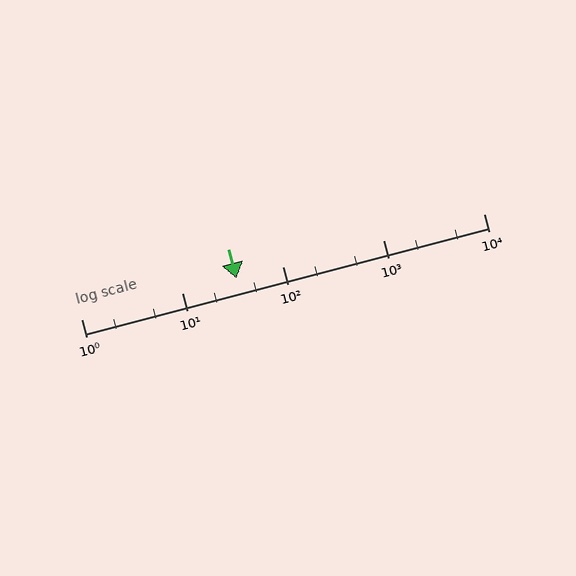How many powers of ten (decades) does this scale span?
The scale spans 4 decades, from 1 to 10000.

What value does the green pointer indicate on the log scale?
The pointer indicates approximately 35.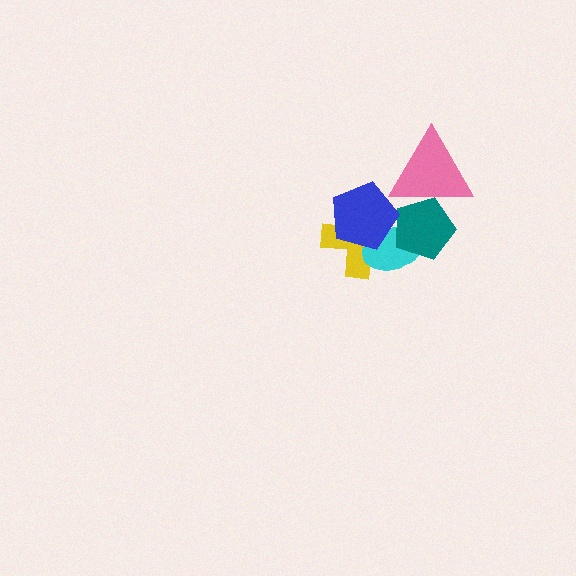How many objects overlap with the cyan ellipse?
3 objects overlap with the cyan ellipse.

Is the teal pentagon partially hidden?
Yes, it is partially covered by another shape.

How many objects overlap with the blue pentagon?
3 objects overlap with the blue pentagon.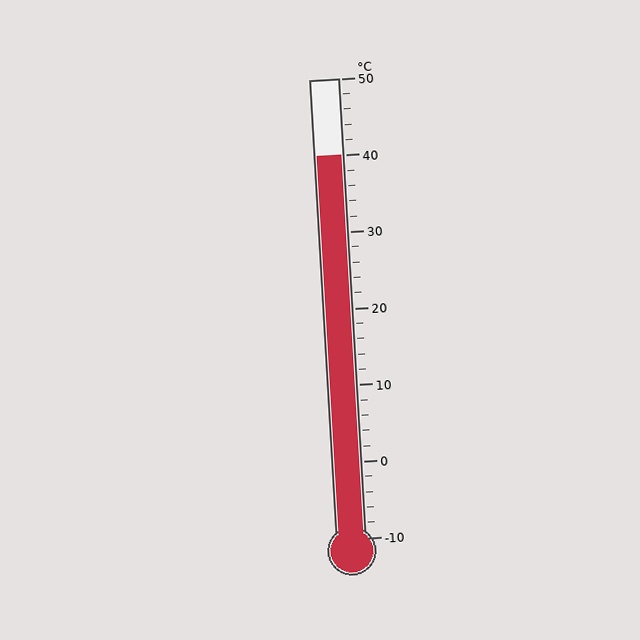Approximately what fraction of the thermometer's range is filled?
The thermometer is filled to approximately 85% of its range.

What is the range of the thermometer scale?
The thermometer scale ranges from -10°C to 50°C.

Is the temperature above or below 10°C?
The temperature is above 10°C.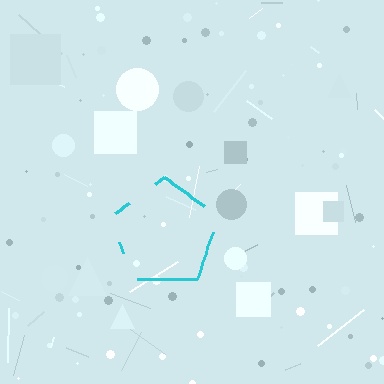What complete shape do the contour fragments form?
The contour fragments form a pentagon.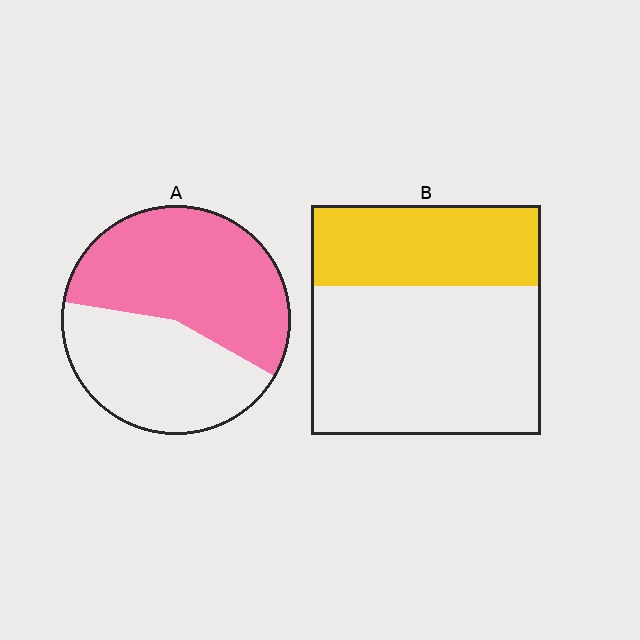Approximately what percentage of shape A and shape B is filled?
A is approximately 55% and B is approximately 35%.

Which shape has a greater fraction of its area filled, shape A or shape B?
Shape A.